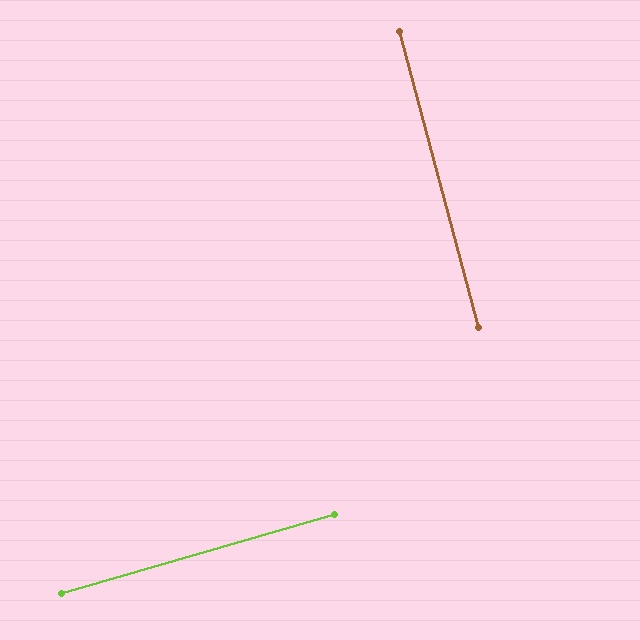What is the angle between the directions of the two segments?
Approximately 89 degrees.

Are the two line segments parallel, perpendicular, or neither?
Perpendicular — they meet at approximately 89°.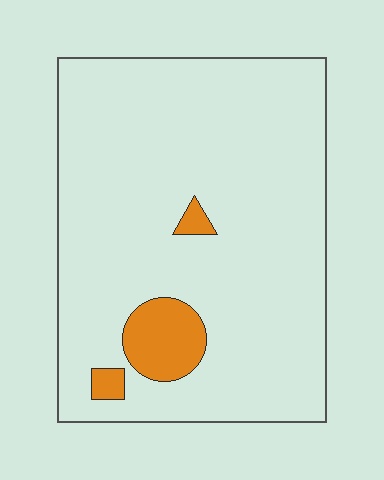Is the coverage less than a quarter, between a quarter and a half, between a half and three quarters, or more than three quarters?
Less than a quarter.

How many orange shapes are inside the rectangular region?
3.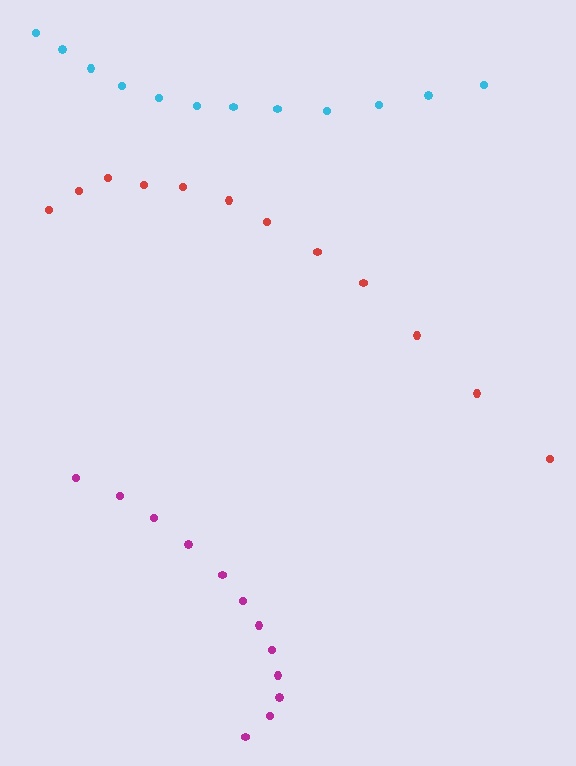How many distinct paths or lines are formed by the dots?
There are 3 distinct paths.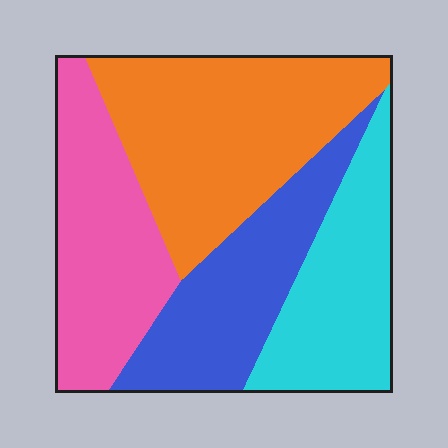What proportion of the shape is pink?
Pink covers 24% of the shape.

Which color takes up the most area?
Orange, at roughly 35%.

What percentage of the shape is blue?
Blue takes up less than a quarter of the shape.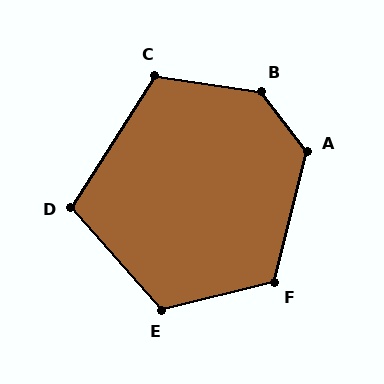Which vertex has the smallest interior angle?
D, at approximately 106 degrees.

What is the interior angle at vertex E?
Approximately 117 degrees (obtuse).